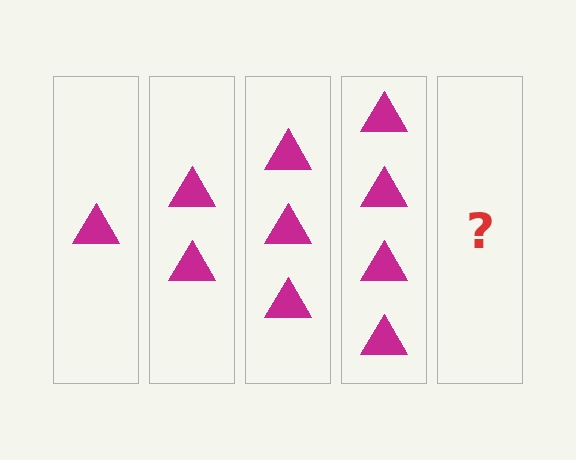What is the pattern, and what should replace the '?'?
The pattern is that each step adds one more triangle. The '?' should be 5 triangles.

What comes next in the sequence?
The next element should be 5 triangles.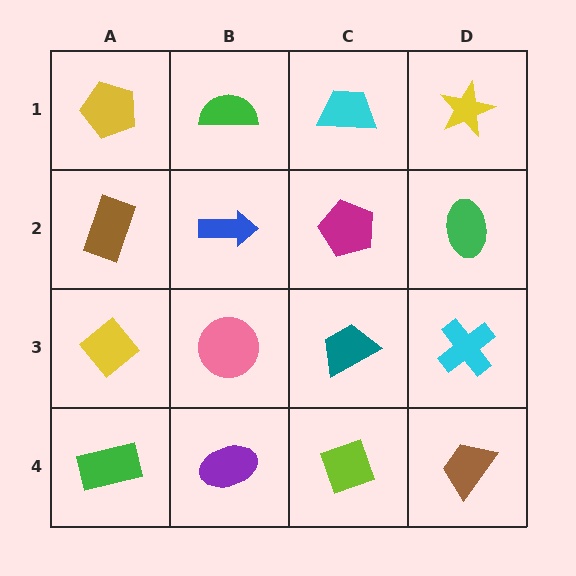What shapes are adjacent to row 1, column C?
A magenta pentagon (row 2, column C), a green semicircle (row 1, column B), a yellow star (row 1, column D).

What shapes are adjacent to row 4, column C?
A teal trapezoid (row 3, column C), a purple ellipse (row 4, column B), a brown trapezoid (row 4, column D).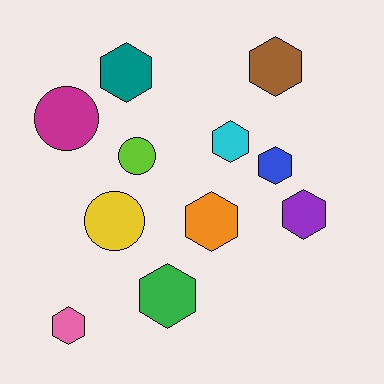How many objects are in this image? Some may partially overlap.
There are 11 objects.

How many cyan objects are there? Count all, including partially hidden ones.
There is 1 cyan object.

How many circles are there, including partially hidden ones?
There are 3 circles.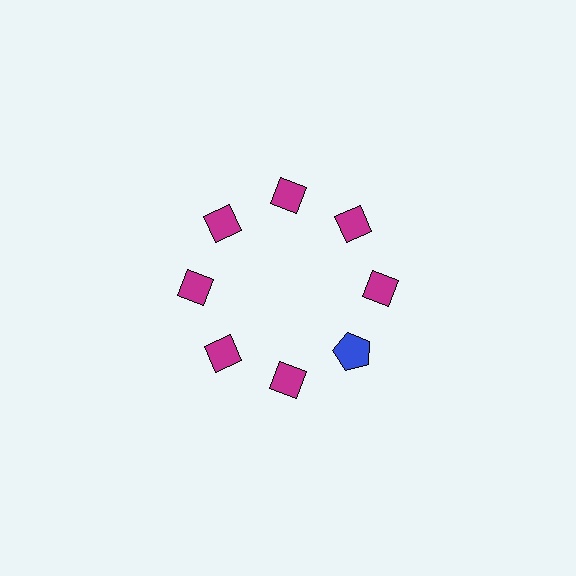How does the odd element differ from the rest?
It differs in both color (blue instead of magenta) and shape (pentagon instead of diamond).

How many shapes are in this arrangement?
There are 8 shapes arranged in a ring pattern.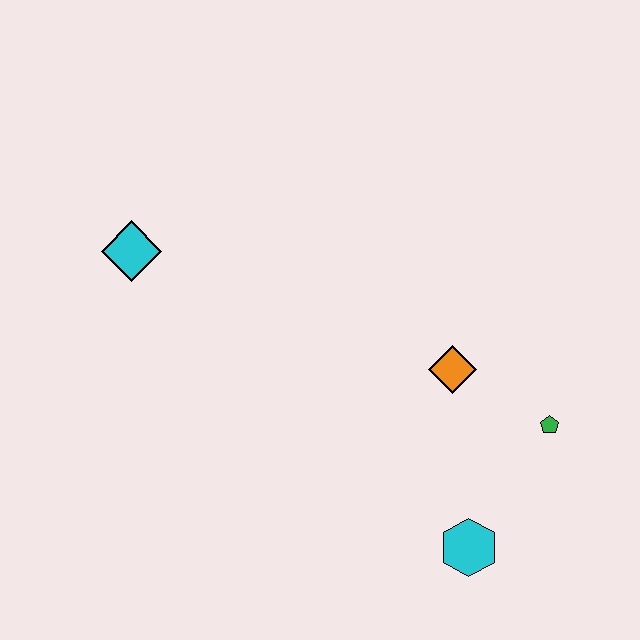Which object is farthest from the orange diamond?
The cyan diamond is farthest from the orange diamond.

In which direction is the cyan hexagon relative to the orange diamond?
The cyan hexagon is below the orange diamond.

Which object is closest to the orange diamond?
The green pentagon is closest to the orange diamond.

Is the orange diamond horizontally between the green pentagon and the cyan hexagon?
No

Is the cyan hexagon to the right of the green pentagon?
No